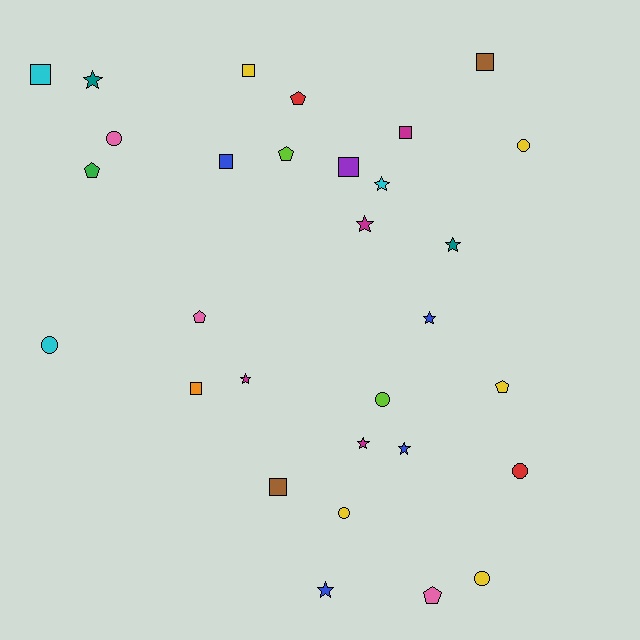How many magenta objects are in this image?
There are 4 magenta objects.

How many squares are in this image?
There are 8 squares.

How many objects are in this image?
There are 30 objects.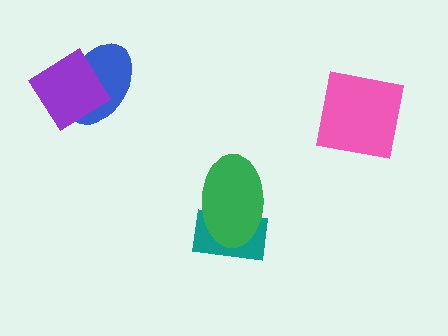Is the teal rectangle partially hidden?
Yes, it is partially covered by another shape.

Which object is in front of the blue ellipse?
The purple diamond is in front of the blue ellipse.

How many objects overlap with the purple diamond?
1 object overlaps with the purple diamond.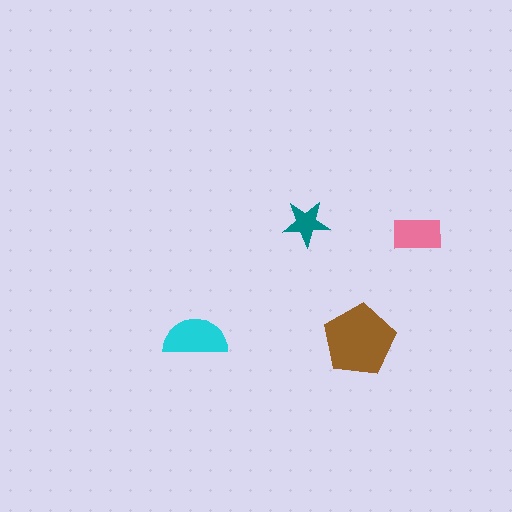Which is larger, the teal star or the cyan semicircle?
The cyan semicircle.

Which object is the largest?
The brown pentagon.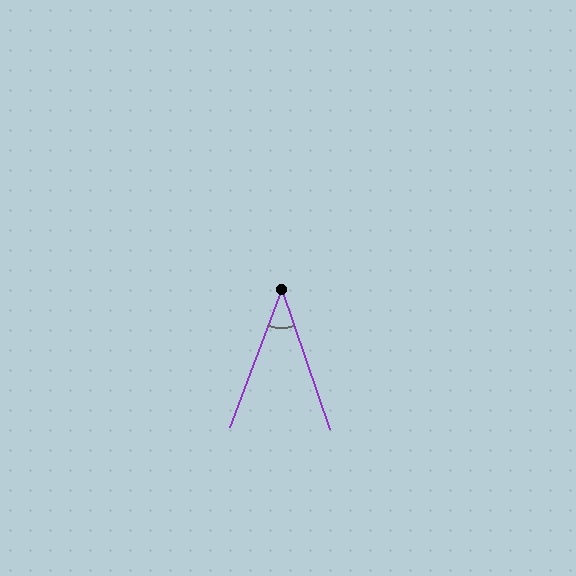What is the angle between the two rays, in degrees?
Approximately 39 degrees.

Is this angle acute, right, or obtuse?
It is acute.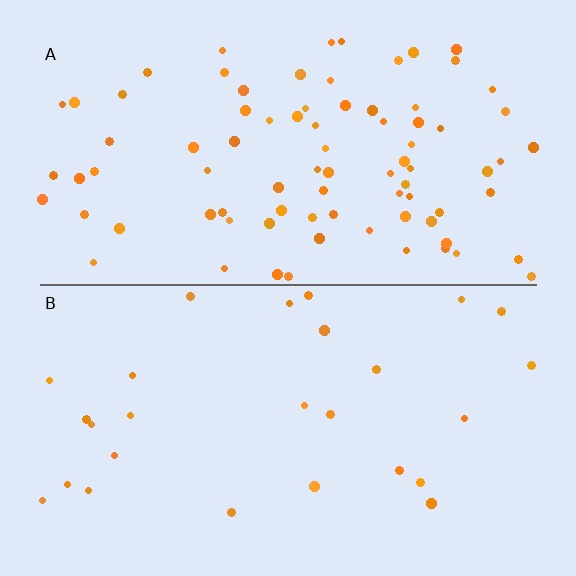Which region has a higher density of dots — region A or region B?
A (the top).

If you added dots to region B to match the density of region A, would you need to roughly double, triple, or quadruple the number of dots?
Approximately triple.